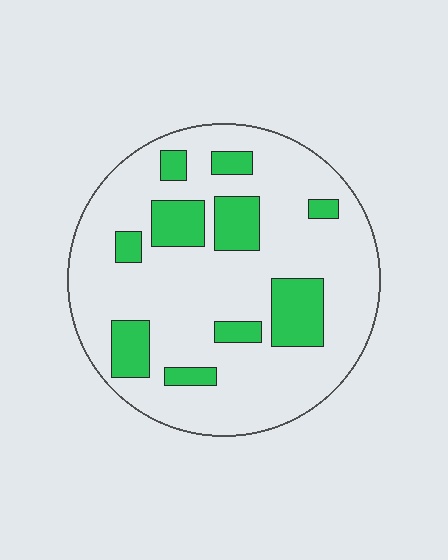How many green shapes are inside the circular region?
10.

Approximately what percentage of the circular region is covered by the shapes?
Approximately 20%.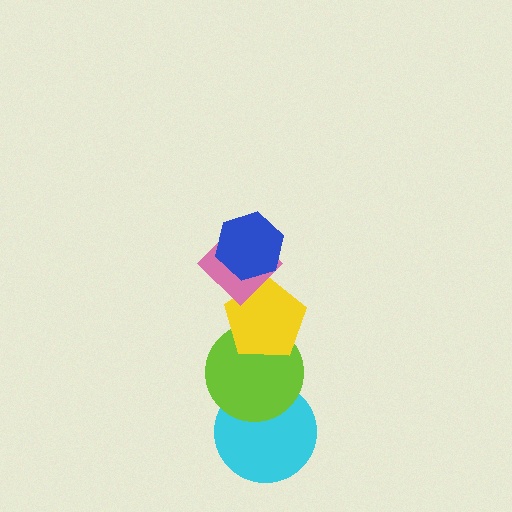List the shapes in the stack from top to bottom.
From top to bottom: the blue hexagon, the pink diamond, the yellow pentagon, the lime circle, the cyan circle.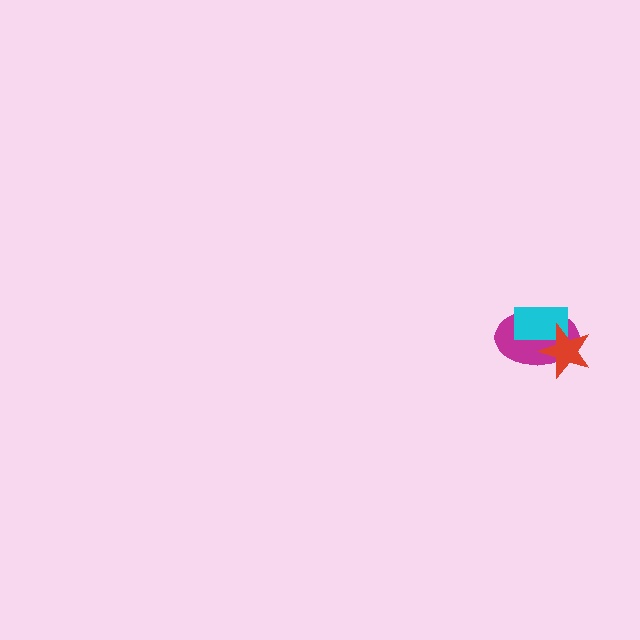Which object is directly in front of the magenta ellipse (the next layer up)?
The cyan rectangle is directly in front of the magenta ellipse.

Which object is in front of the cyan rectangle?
The red star is in front of the cyan rectangle.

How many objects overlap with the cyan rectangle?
2 objects overlap with the cyan rectangle.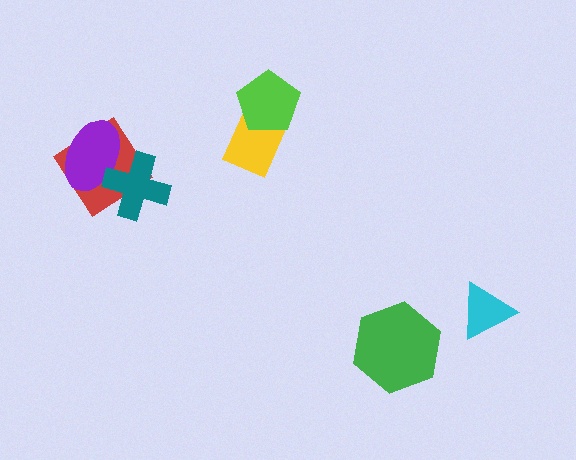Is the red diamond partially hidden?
Yes, it is partially covered by another shape.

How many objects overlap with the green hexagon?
0 objects overlap with the green hexagon.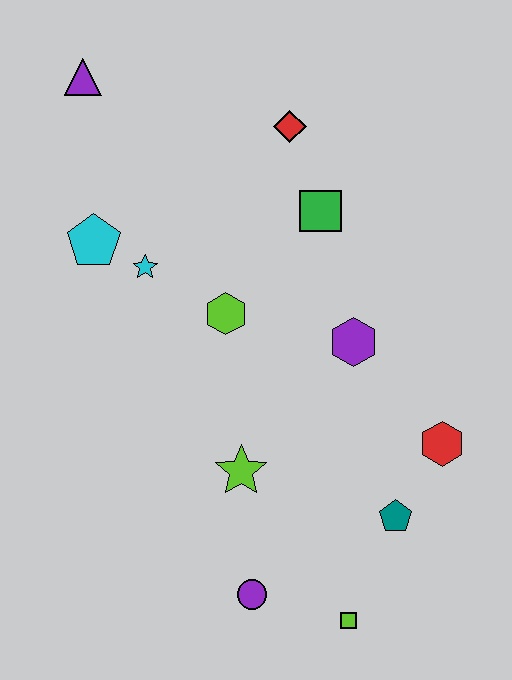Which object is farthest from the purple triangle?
The lime square is farthest from the purple triangle.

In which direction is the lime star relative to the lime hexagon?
The lime star is below the lime hexagon.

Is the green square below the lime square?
No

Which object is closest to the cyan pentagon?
The cyan star is closest to the cyan pentagon.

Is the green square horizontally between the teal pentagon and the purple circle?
Yes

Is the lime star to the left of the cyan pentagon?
No